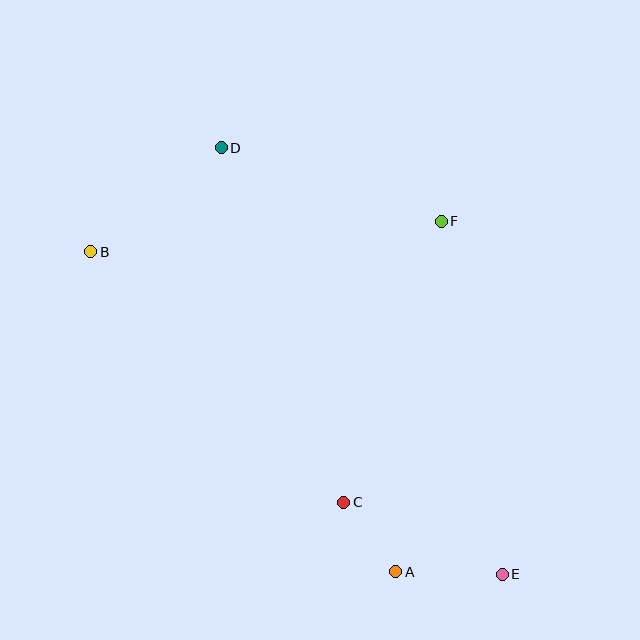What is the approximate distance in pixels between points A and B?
The distance between A and B is approximately 442 pixels.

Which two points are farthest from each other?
Points B and E are farthest from each other.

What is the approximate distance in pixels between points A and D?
The distance between A and D is approximately 459 pixels.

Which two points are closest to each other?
Points A and C are closest to each other.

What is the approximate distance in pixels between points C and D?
The distance between C and D is approximately 375 pixels.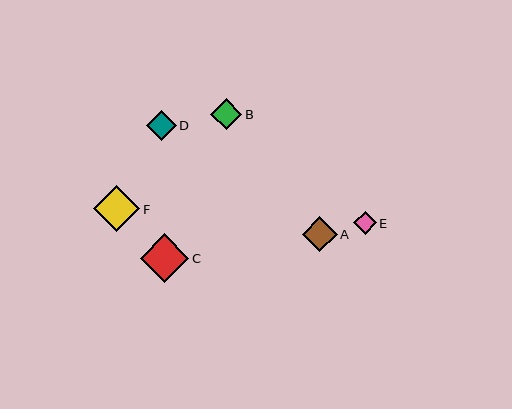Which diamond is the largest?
Diamond C is the largest with a size of approximately 49 pixels.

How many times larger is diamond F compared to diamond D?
Diamond F is approximately 1.5 times the size of diamond D.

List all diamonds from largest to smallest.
From largest to smallest: C, F, A, B, D, E.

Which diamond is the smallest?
Diamond E is the smallest with a size of approximately 23 pixels.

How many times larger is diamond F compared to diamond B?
Diamond F is approximately 1.5 times the size of diamond B.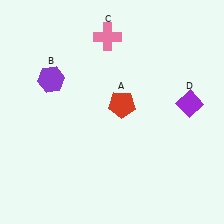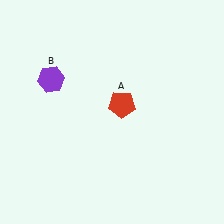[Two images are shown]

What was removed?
The purple diamond (D), the pink cross (C) were removed in Image 2.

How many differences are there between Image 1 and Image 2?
There are 2 differences between the two images.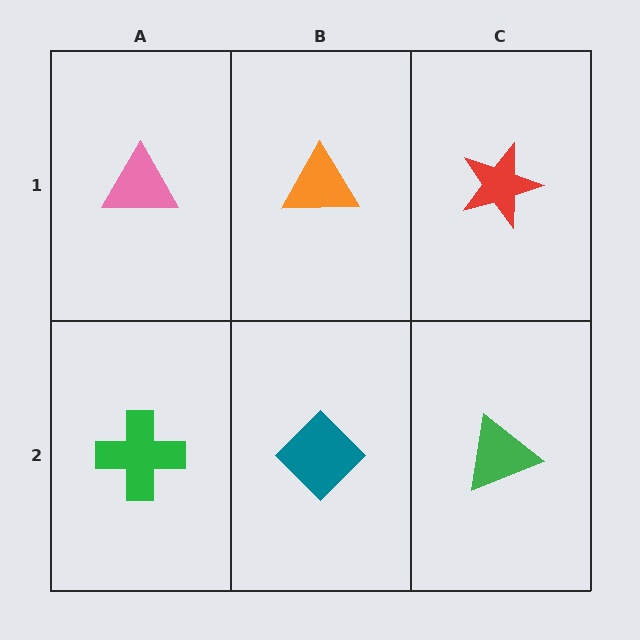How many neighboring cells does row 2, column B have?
3.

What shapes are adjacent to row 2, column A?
A pink triangle (row 1, column A), a teal diamond (row 2, column B).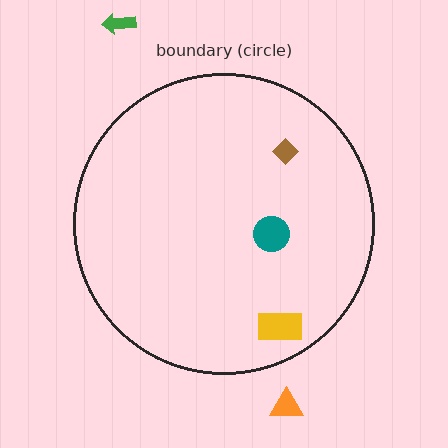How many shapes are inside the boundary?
3 inside, 2 outside.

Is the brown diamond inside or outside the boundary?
Inside.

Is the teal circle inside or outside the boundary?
Inside.